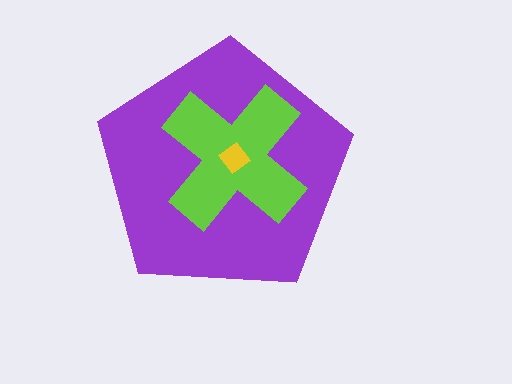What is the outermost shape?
The purple pentagon.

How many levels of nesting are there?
3.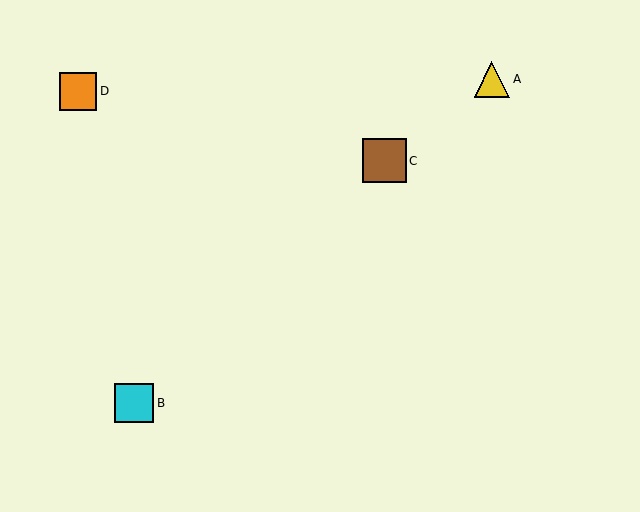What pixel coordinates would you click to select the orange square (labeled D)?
Click at (78, 91) to select the orange square D.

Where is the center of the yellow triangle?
The center of the yellow triangle is at (492, 79).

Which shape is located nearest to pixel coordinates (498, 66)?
The yellow triangle (labeled A) at (492, 79) is nearest to that location.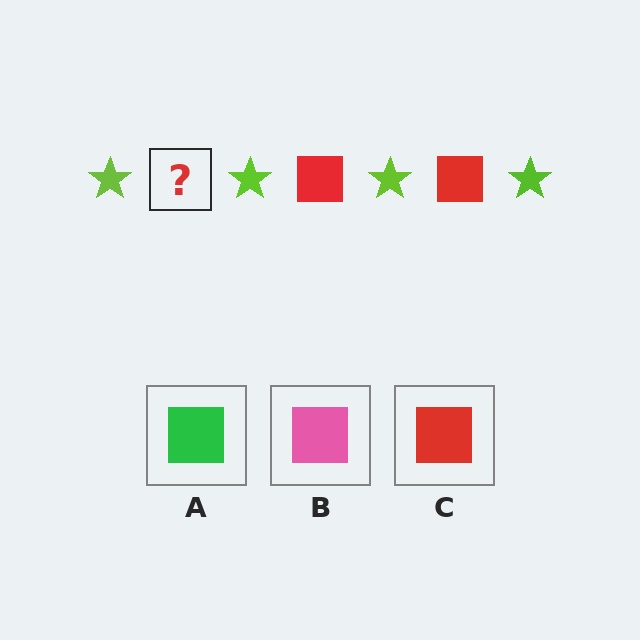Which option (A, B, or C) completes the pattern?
C.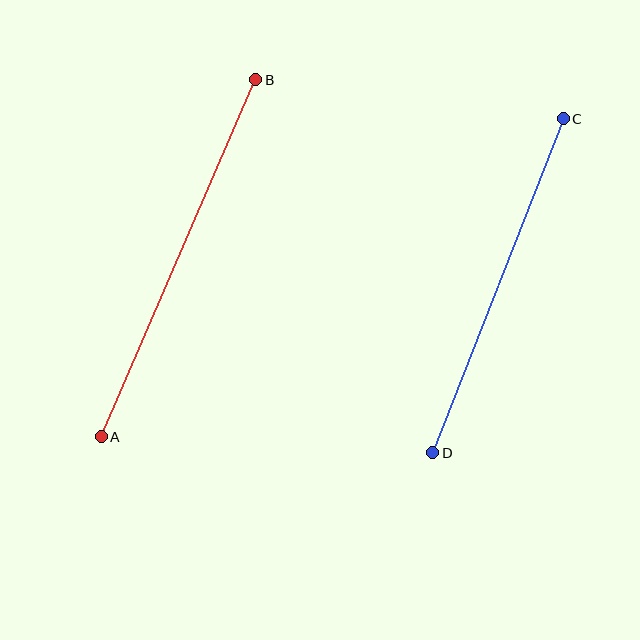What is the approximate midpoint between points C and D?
The midpoint is at approximately (498, 286) pixels.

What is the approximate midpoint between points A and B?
The midpoint is at approximately (178, 258) pixels.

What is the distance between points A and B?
The distance is approximately 389 pixels.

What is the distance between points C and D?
The distance is approximately 358 pixels.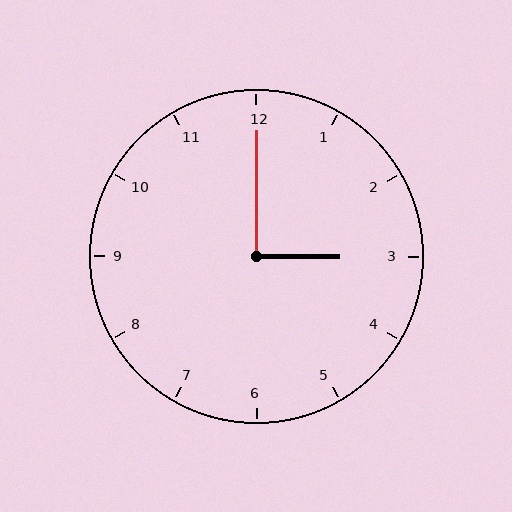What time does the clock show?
3:00.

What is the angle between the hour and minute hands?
Approximately 90 degrees.